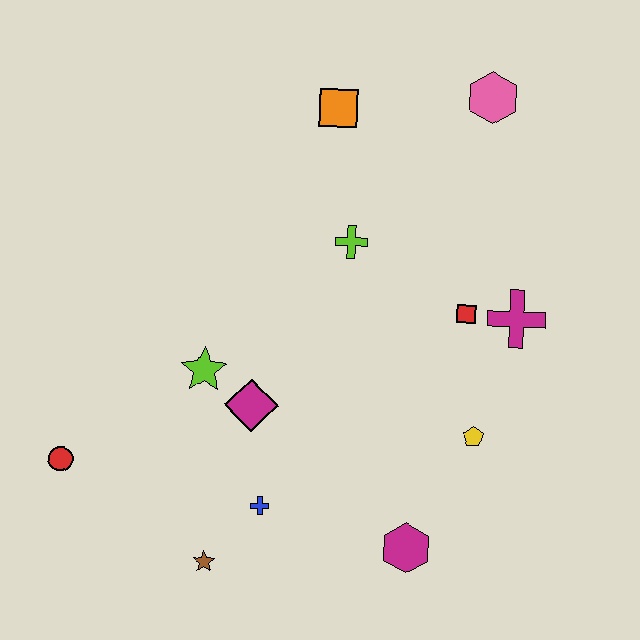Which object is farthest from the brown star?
The pink hexagon is farthest from the brown star.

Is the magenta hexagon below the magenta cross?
Yes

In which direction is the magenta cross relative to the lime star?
The magenta cross is to the right of the lime star.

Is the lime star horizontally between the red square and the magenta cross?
No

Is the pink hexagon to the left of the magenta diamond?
No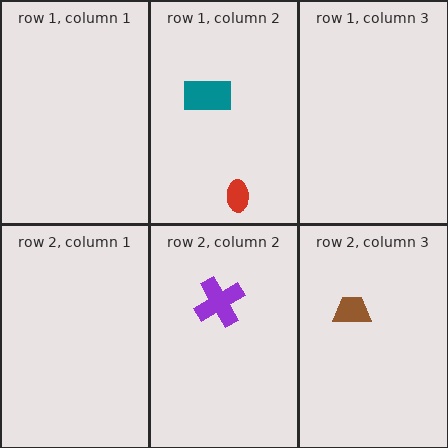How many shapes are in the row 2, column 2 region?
1.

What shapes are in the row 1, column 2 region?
The teal rectangle, the red ellipse.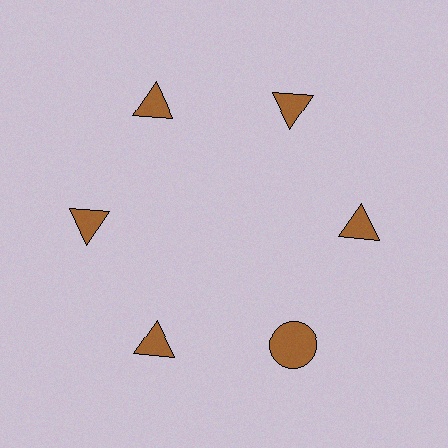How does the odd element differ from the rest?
It has a different shape: circle instead of triangle.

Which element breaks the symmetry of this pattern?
The brown circle at roughly the 5 o'clock position breaks the symmetry. All other shapes are brown triangles.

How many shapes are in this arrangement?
There are 6 shapes arranged in a ring pattern.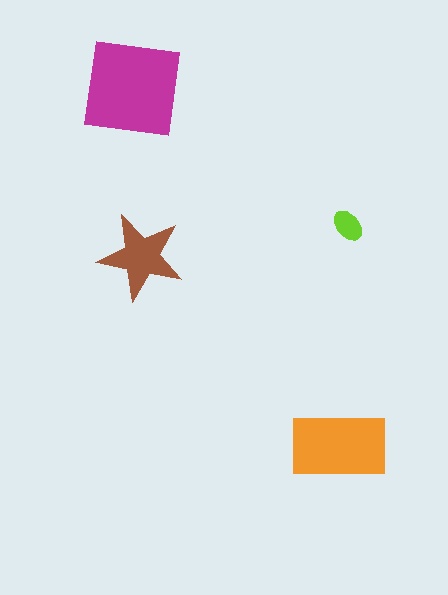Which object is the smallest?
The lime ellipse.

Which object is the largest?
The magenta square.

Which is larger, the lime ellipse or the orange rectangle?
The orange rectangle.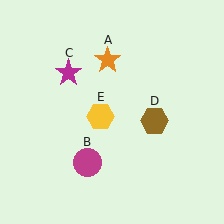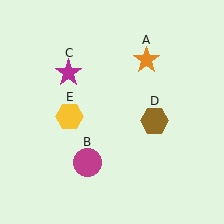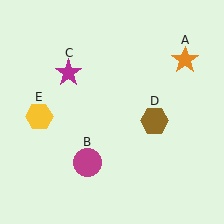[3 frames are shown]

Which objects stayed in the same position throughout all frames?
Magenta circle (object B) and magenta star (object C) and brown hexagon (object D) remained stationary.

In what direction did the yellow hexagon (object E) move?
The yellow hexagon (object E) moved left.